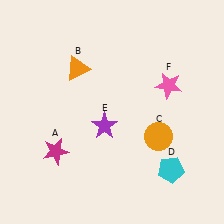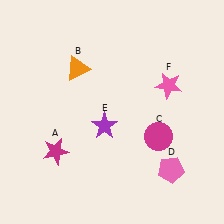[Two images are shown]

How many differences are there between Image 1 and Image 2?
There are 2 differences between the two images.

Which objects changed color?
C changed from orange to magenta. D changed from cyan to pink.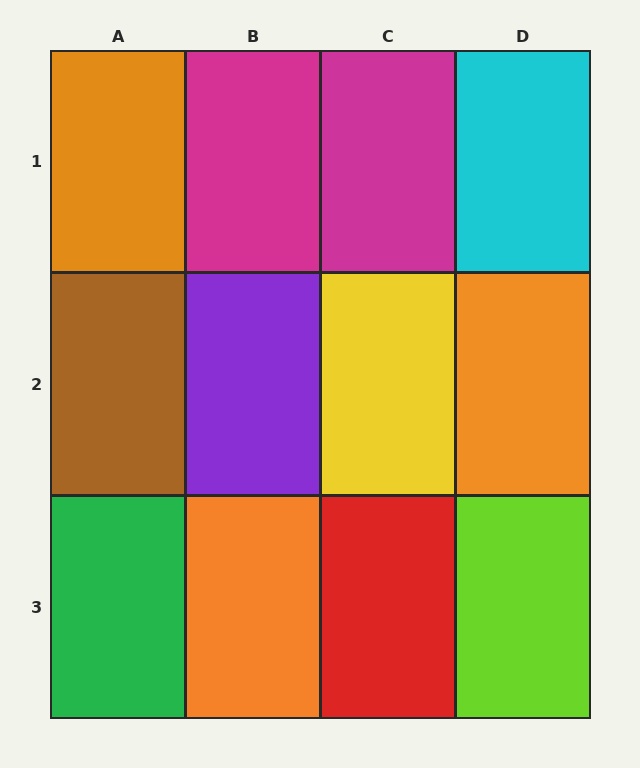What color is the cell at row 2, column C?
Yellow.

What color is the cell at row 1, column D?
Cyan.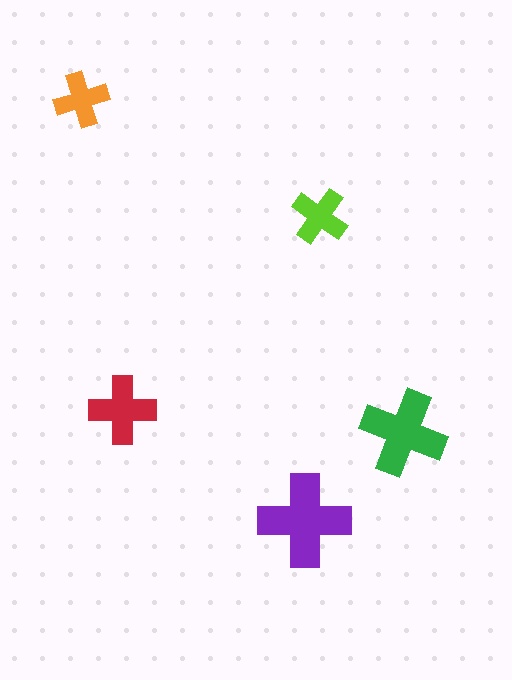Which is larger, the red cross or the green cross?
The green one.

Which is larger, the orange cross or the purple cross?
The purple one.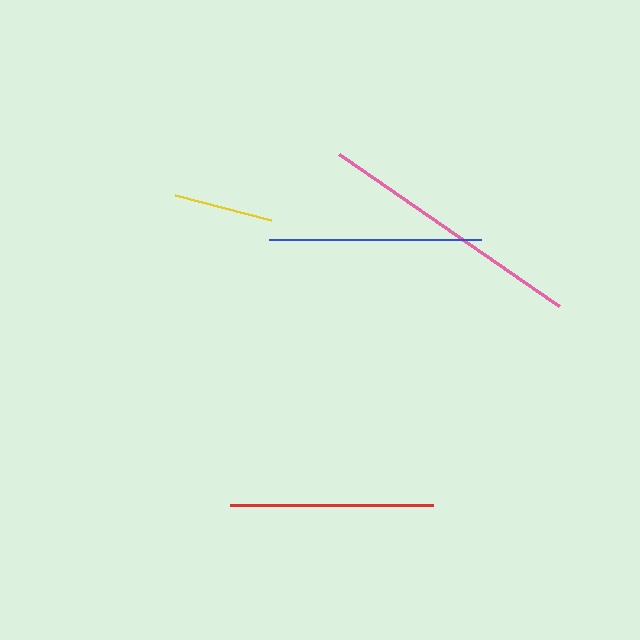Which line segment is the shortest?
The yellow line is the shortest at approximately 99 pixels.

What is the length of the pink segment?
The pink segment is approximately 267 pixels long.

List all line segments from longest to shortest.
From longest to shortest: pink, blue, red, yellow.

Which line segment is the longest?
The pink line is the longest at approximately 267 pixels.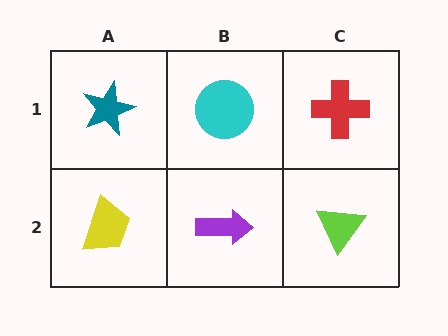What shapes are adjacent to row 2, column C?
A red cross (row 1, column C), a purple arrow (row 2, column B).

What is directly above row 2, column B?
A cyan circle.